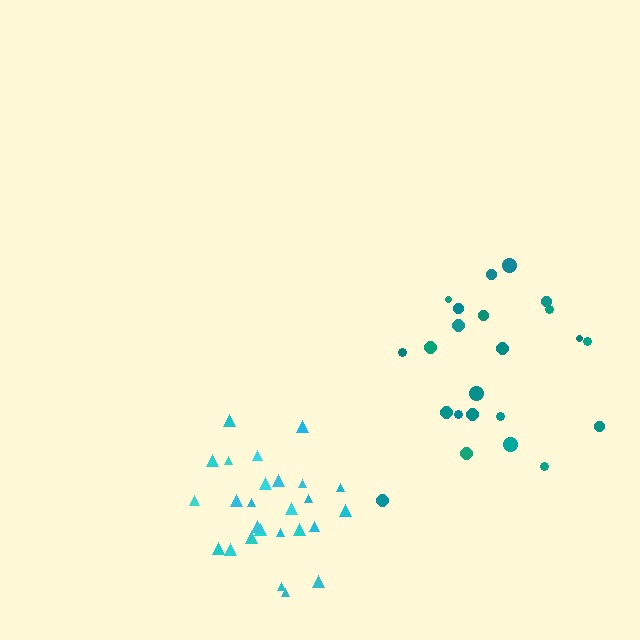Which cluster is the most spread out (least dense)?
Teal.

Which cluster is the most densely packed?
Cyan.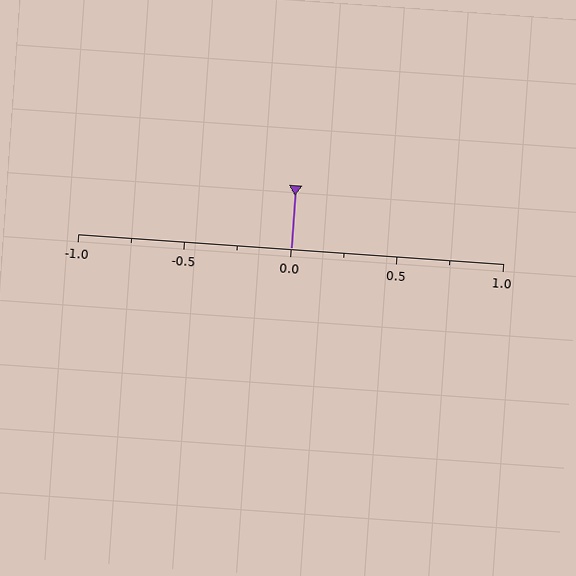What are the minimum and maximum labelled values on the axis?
The axis runs from -1.0 to 1.0.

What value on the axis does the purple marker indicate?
The marker indicates approximately 0.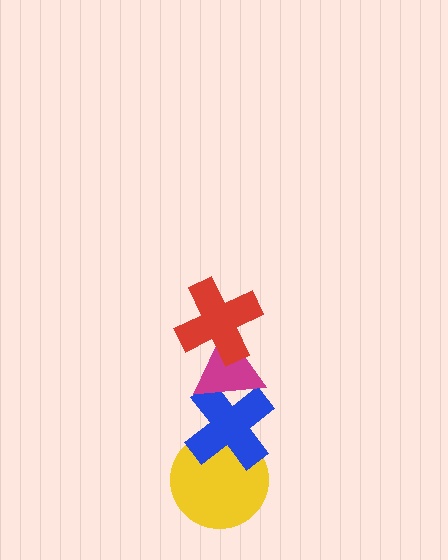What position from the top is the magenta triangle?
The magenta triangle is 2nd from the top.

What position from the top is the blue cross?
The blue cross is 3rd from the top.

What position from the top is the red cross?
The red cross is 1st from the top.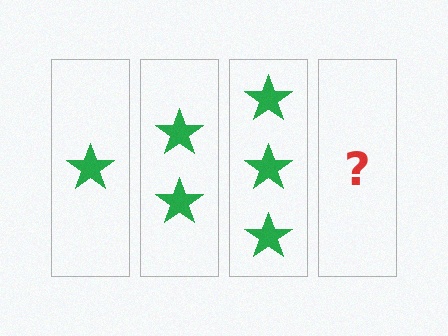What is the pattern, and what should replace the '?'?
The pattern is that each step adds one more star. The '?' should be 4 stars.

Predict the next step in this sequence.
The next step is 4 stars.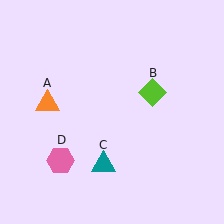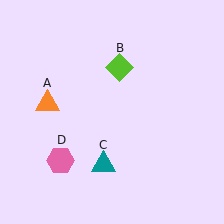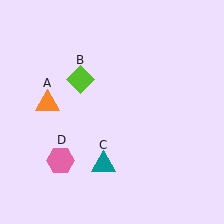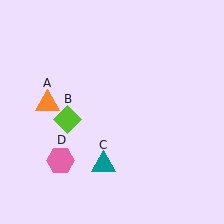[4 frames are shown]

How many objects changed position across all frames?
1 object changed position: lime diamond (object B).